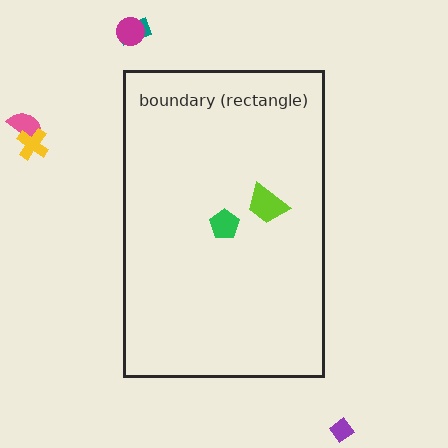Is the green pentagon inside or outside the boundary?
Inside.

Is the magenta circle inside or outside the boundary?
Outside.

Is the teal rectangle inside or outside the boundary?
Outside.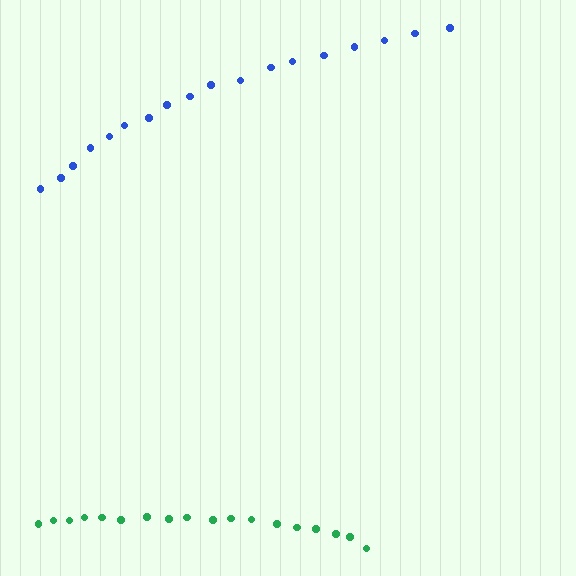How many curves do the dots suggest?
There are 2 distinct paths.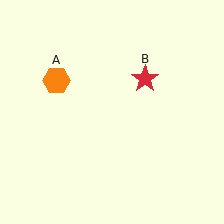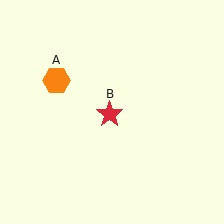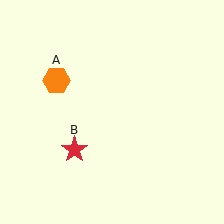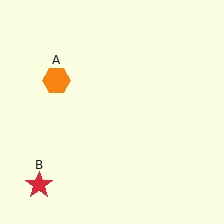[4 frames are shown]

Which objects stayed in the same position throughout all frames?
Orange hexagon (object A) remained stationary.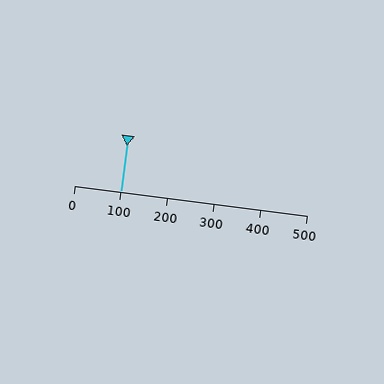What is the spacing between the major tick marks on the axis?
The major ticks are spaced 100 apart.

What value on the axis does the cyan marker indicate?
The marker indicates approximately 100.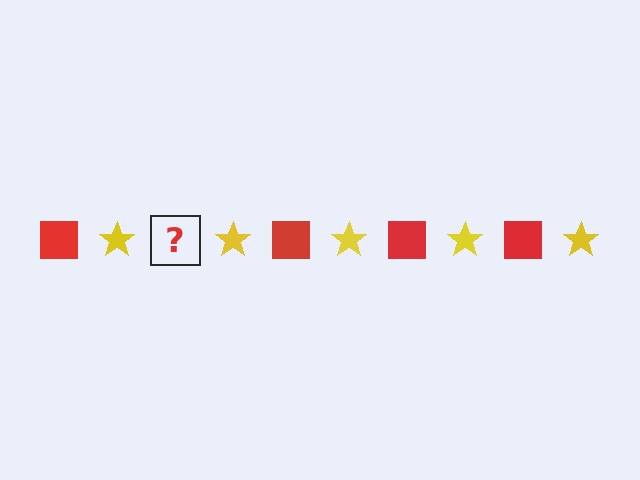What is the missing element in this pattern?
The missing element is a red square.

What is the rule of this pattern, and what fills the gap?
The rule is that the pattern alternates between red square and yellow star. The gap should be filled with a red square.